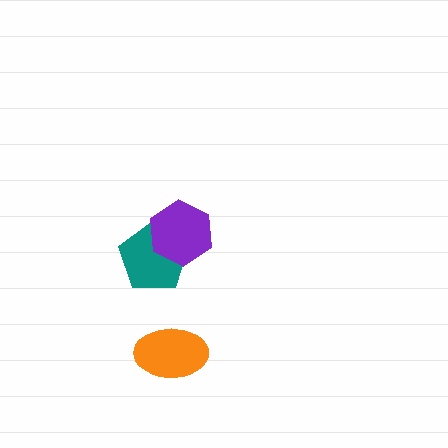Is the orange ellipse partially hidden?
No, no other shape covers it.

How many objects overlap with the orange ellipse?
0 objects overlap with the orange ellipse.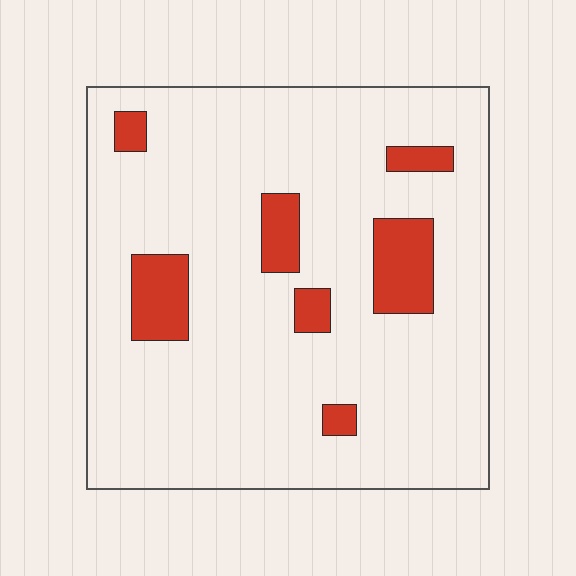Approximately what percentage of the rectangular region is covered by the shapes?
Approximately 10%.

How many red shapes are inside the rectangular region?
7.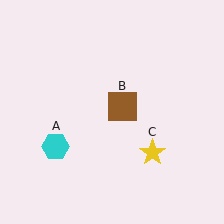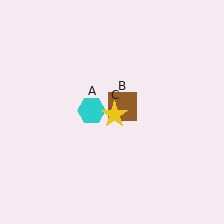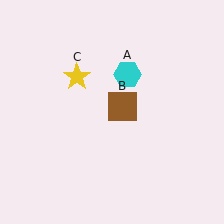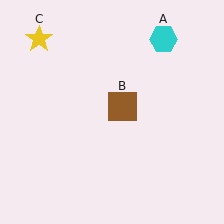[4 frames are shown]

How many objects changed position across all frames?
2 objects changed position: cyan hexagon (object A), yellow star (object C).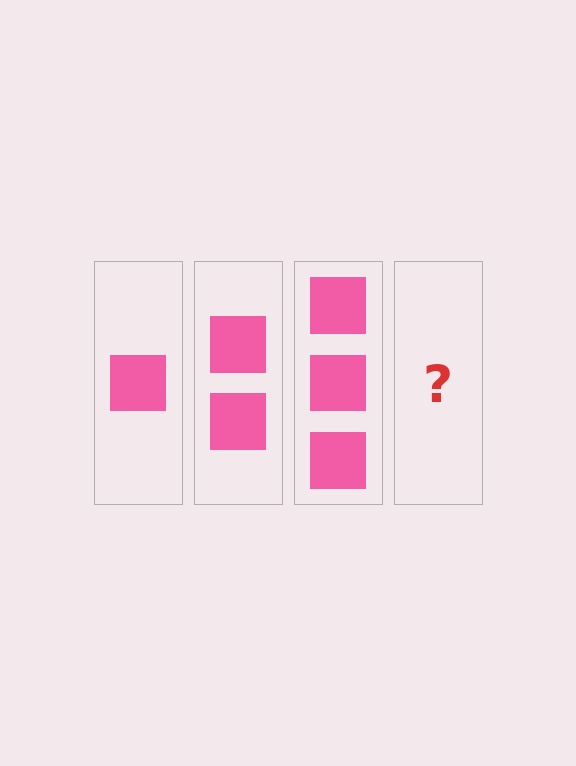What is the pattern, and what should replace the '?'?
The pattern is that each step adds one more square. The '?' should be 4 squares.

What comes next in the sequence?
The next element should be 4 squares.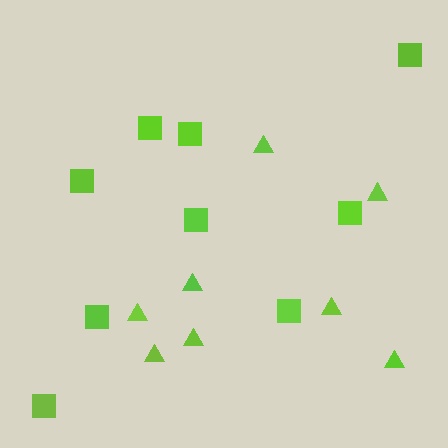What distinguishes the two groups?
There are 2 groups: one group of squares (9) and one group of triangles (8).